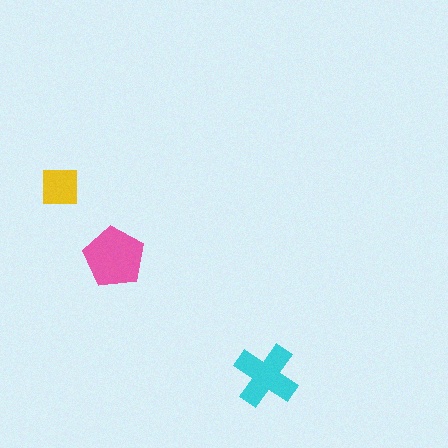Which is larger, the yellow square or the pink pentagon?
The pink pentagon.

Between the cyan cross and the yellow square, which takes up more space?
The cyan cross.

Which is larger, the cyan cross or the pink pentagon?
The pink pentagon.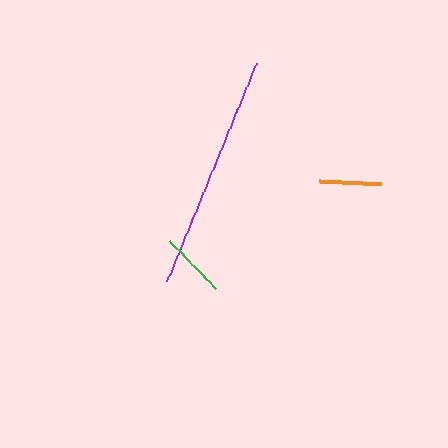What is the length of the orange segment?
The orange segment is approximately 62 pixels long.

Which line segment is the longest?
The purple line is the longest at approximately 236 pixels.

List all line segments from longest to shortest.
From longest to shortest: purple, green, orange.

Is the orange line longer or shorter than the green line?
The green line is longer than the orange line.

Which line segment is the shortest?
The orange line is the shortest at approximately 62 pixels.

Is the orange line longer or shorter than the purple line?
The purple line is longer than the orange line.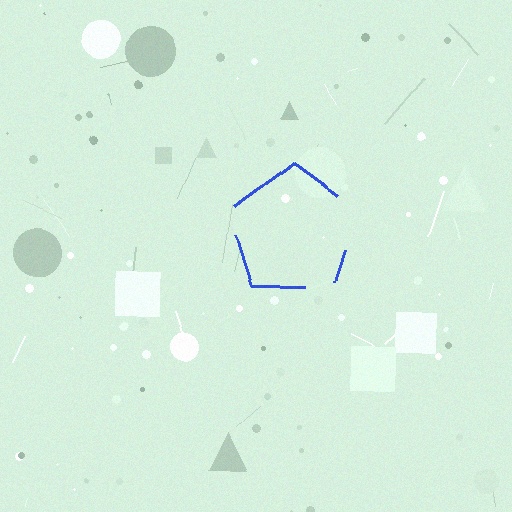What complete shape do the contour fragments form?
The contour fragments form a pentagon.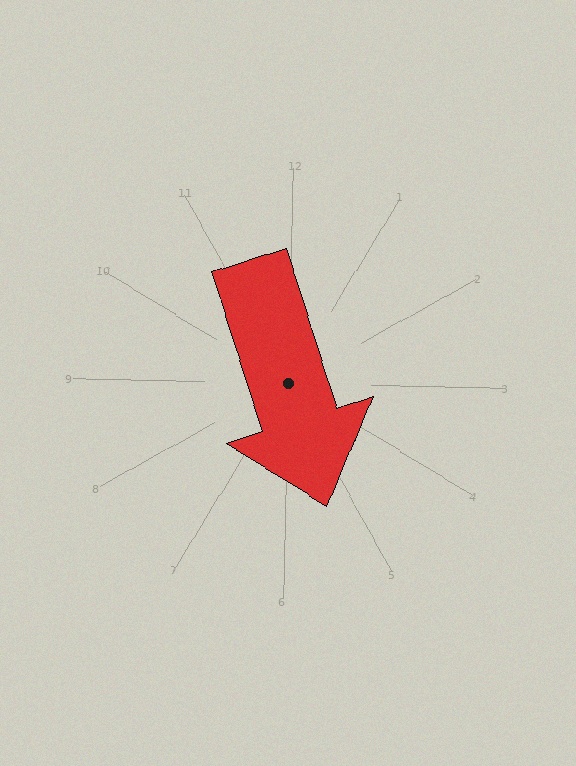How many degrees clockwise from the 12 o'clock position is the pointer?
Approximately 161 degrees.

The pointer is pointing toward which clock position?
Roughly 5 o'clock.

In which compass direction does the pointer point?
South.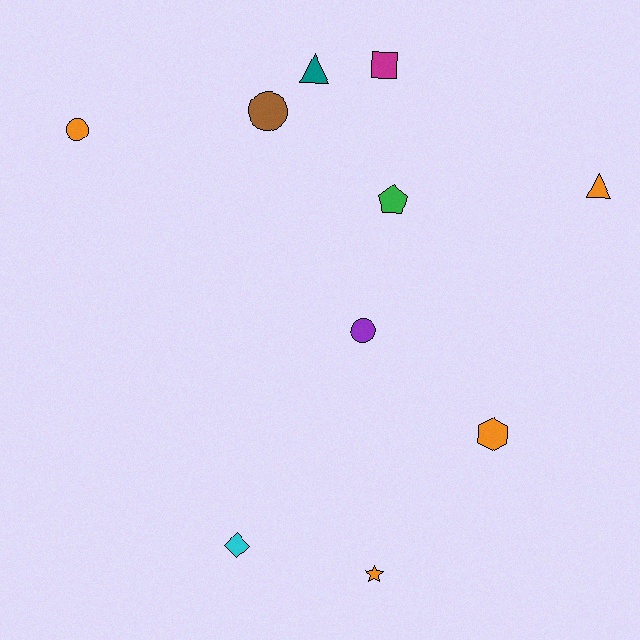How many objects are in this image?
There are 10 objects.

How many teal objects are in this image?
There is 1 teal object.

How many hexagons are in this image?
There is 1 hexagon.